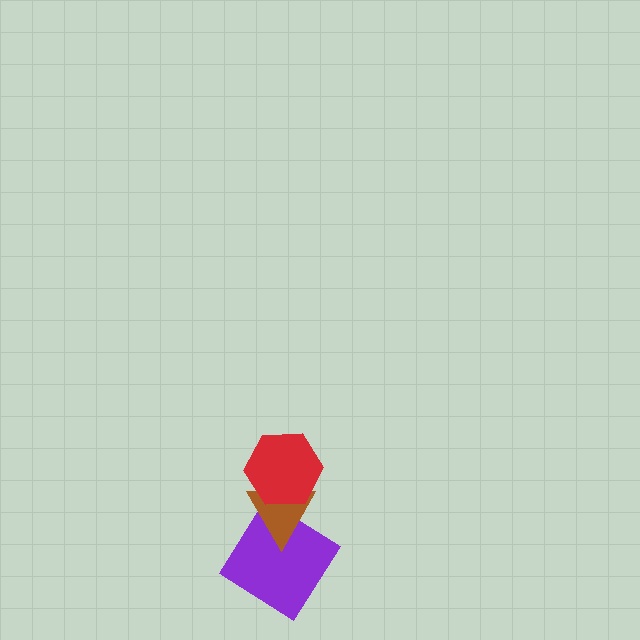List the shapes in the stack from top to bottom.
From top to bottom: the red hexagon, the brown triangle, the purple diamond.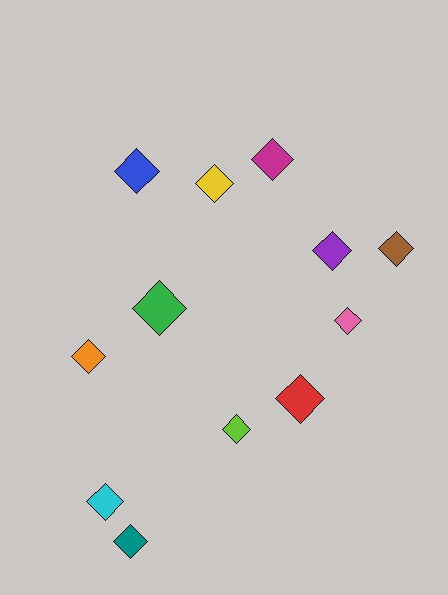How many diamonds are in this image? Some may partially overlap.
There are 12 diamonds.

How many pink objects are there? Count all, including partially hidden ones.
There is 1 pink object.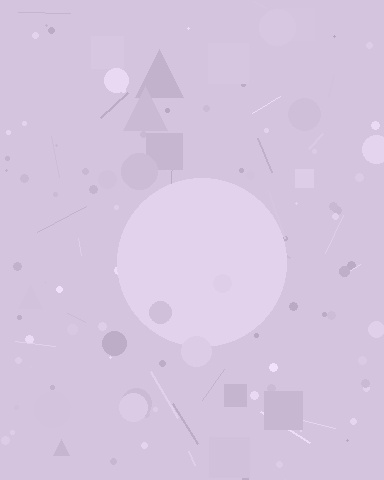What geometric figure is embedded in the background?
A circle is embedded in the background.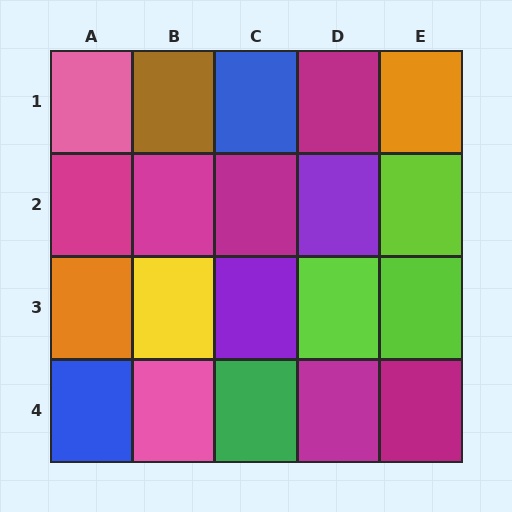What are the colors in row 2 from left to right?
Magenta, magenta, magenta, purple, lime.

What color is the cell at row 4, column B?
Pink.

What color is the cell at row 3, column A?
Orange.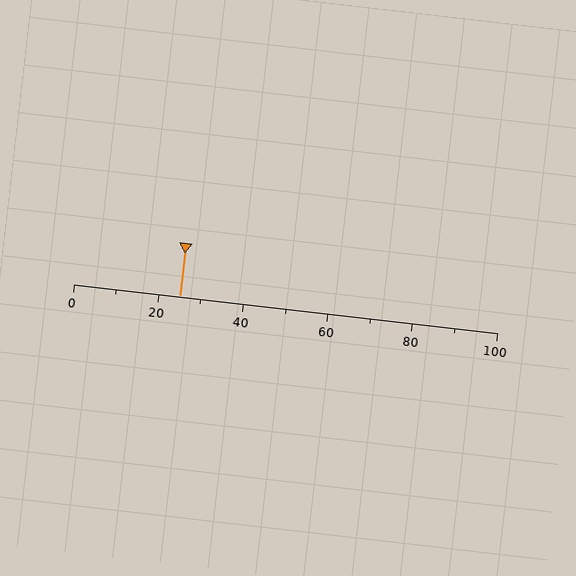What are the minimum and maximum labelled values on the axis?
The axis runs from 0 to 100.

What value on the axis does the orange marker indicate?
The marker indicates approximately 25.